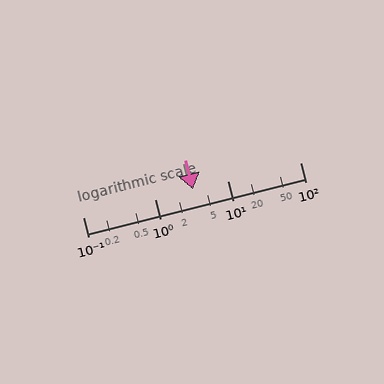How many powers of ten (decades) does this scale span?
The scale spans 3 decades, from 0.1 to 100.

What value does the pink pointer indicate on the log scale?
The pointer indicates approximately 3.3.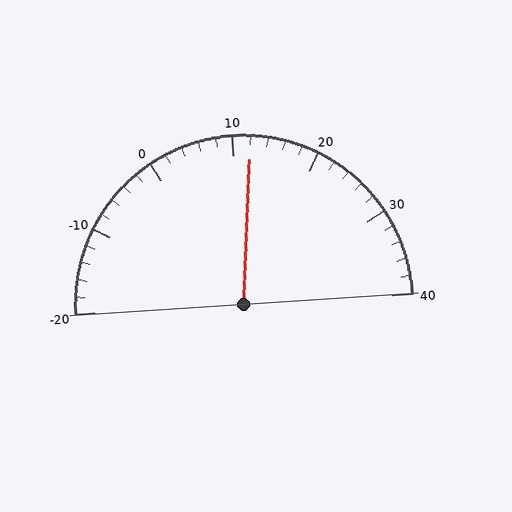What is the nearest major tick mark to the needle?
The nearest major tick mark is 10.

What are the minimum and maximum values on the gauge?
The gauge ranges from -20 to 40.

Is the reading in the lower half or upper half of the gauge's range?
The reading is in the upper half of the range (-20 to 40).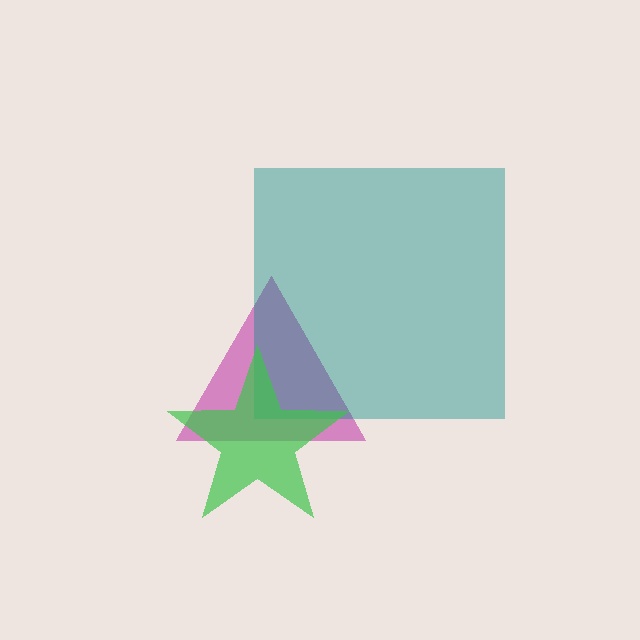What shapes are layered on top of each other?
The layered shapes are: a magenta triangle, a teal square, a green star.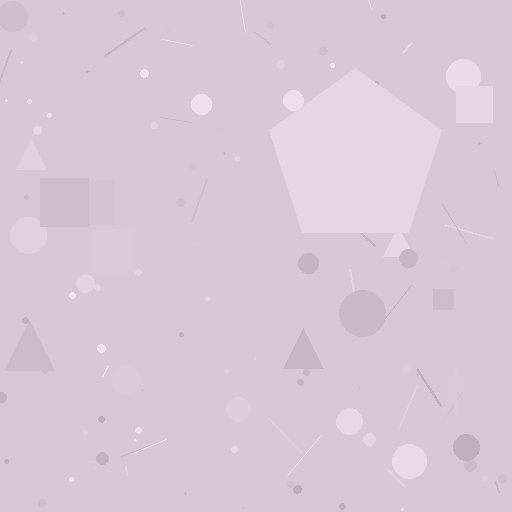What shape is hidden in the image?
A pentagon is hidden in the image.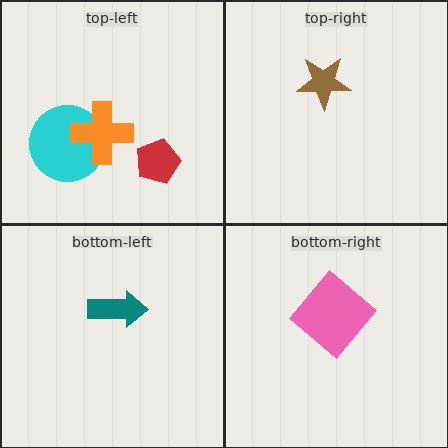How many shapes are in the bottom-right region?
1.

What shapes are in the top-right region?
The brown star.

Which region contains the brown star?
The top-right region.